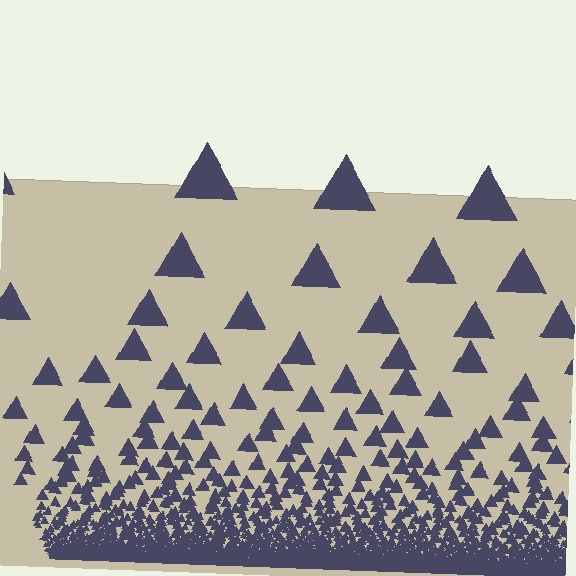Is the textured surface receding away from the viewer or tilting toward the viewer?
The surface appears to tilt toward the viewer. Texture elements get larger and sparser toward the top.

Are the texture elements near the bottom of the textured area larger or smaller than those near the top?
Smaller. The gradient is inverted — elements near the bottom are smaller and denser.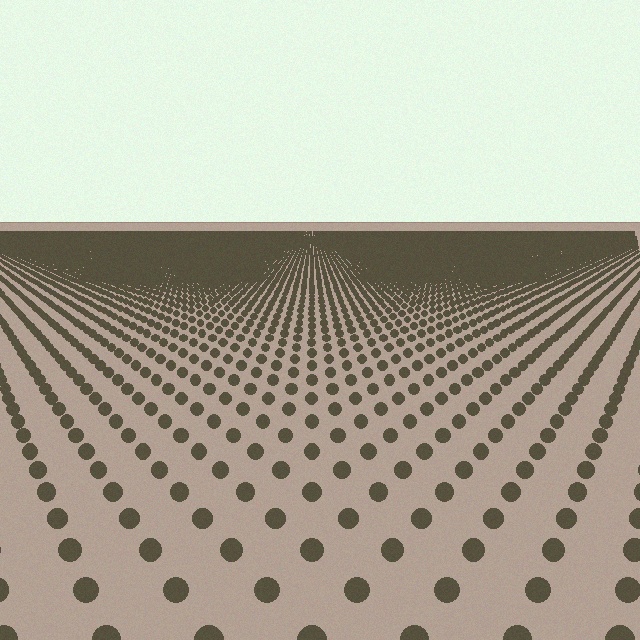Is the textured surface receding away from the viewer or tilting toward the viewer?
The surface is receding away from the viewer. Texture elements get smaller and denser toward the top.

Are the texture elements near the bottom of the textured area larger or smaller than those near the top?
Larger. Near the bottom, elements are closer to the viewer and appear at a bigger on-screen size.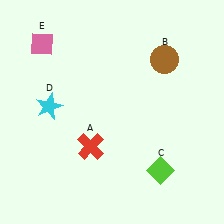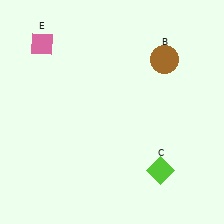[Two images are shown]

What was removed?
The red cross (A), the cyan star (D) were removed in Image 2.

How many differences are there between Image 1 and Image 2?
There are 2 differences between the two images.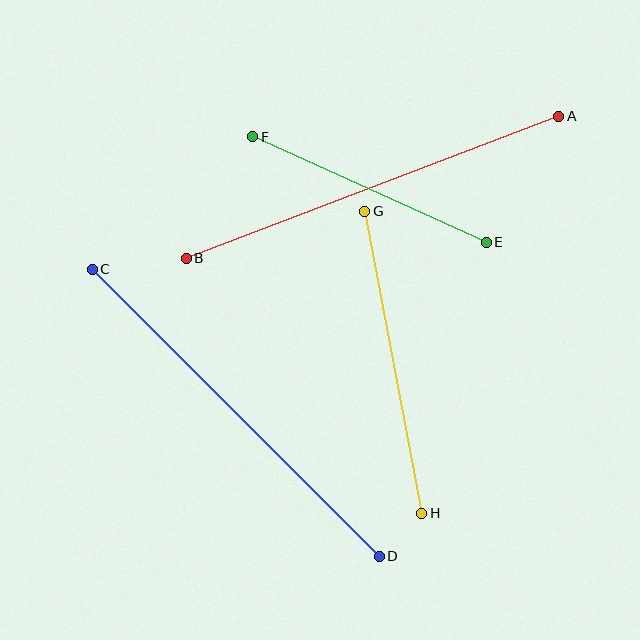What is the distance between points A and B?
The distance is approximately 399 pixels.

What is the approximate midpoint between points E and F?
The midpoint is at approximately (370, 190) pixels.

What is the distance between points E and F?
The distance is approximately 256 pixels.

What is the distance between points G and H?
The distance is approximately 307 pixels.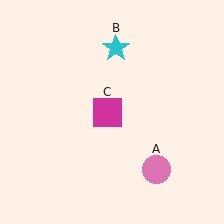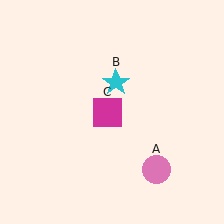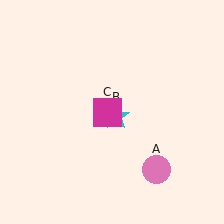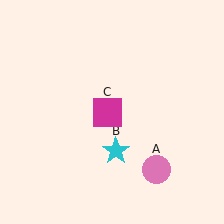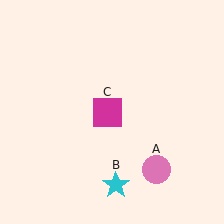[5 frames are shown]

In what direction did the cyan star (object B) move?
The cyan star (object B) moved down.